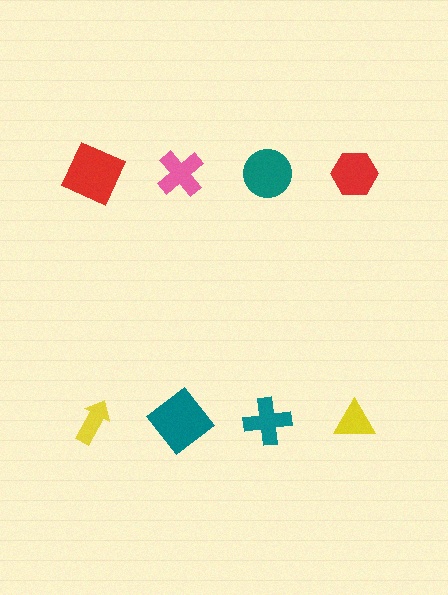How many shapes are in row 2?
4 shapes.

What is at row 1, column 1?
A red square.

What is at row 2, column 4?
A yellow triangle.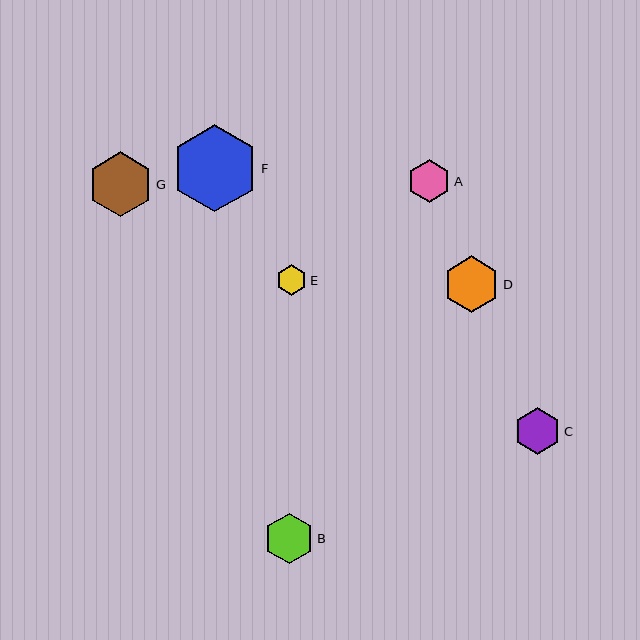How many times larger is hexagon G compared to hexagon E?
Hexagon G is approximately 2.1 times the size of hexagon E.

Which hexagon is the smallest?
Hexagon E is the smallest with a size of approximately 31 pixels.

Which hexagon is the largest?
Hexagon F is the largest with a size of approximately 87 pixels.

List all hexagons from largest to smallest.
From largest to smallest: F, G, D, B, C, A, E.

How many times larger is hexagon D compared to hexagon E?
Hexagon D is approximately 1.8 times the size of hexagon E.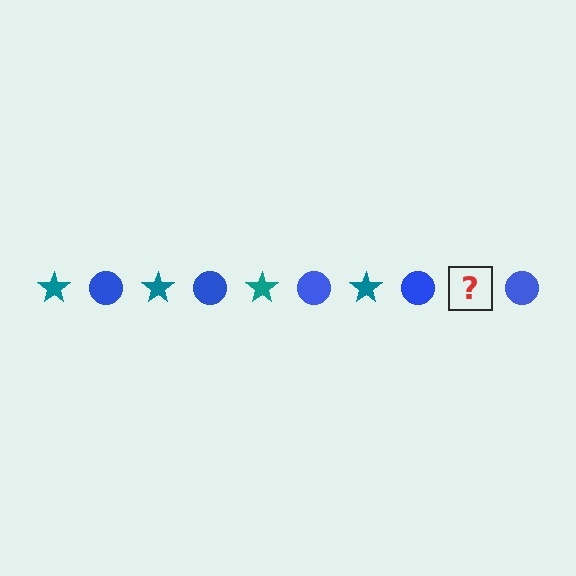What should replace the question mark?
The question mark should be replaced with a teal star.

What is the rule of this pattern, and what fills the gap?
The rule is that the pattern alternates between teal star and blue circle. The gap should be filled with a teal star.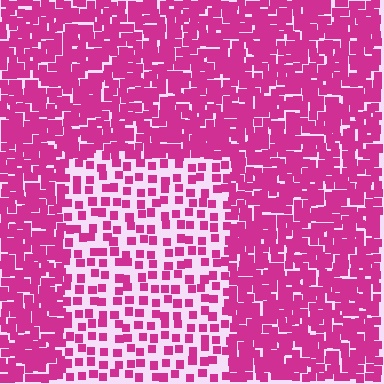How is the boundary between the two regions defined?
The boundary is defined by a change in element density (approximately 2.4x ratio). All elements are the same color, size, and shape.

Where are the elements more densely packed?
The elements are more densely packed outside the rectangle boundary.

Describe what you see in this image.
The image contains small magenta elements arranged at two different densities. A rectangle-shaped region is visible where the elements are less densely packed than the surrounding area.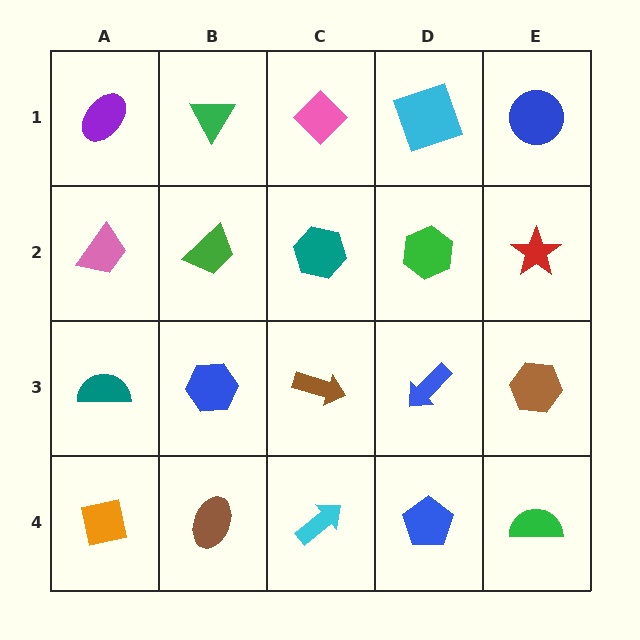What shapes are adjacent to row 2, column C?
A pink diamond (row 1, column C), a brown arrow (row 3, column C), a green trapezoid (row 2, column B), a green hexagon (row 2, column D).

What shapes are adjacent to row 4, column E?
A brown hexagon (row 3, column E), a blue pentagon (row 4, column D).